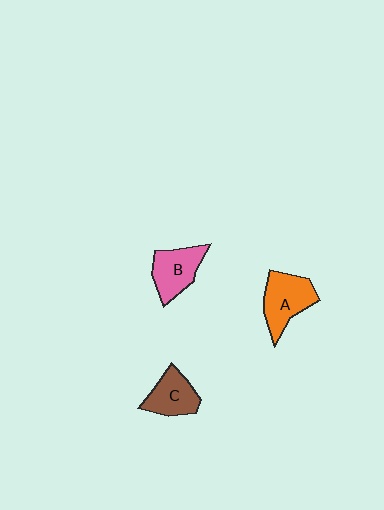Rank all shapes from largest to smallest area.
From largest to smallest: A (orange), B (pink), C (brown).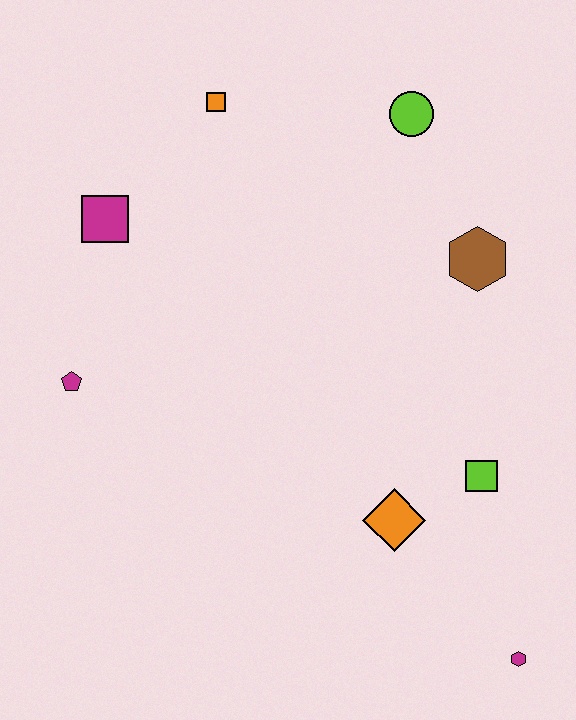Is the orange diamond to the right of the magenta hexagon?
No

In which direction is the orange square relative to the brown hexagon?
The orange square is to the left of the brown hexagon.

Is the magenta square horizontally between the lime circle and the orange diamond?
No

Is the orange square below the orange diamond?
No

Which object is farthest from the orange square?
The magenta hexagon is farthest from the orange square.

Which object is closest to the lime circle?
The brown hexagon is closest to the lime circle.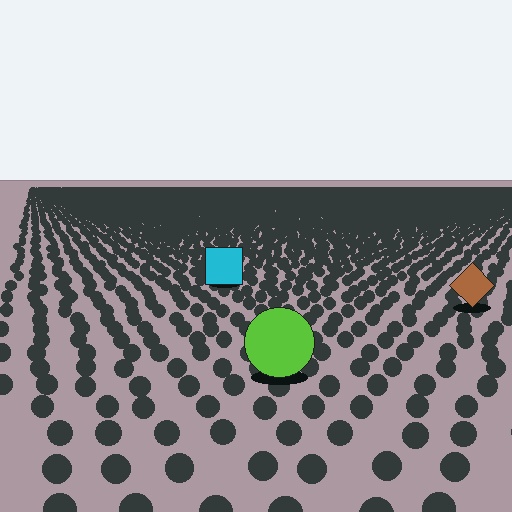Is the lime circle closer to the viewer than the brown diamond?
Yes. The lime circle is closer — you can tell from the texture gradient: the ground texture is coarser near it.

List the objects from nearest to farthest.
From nearest to farthest: the lime circle, the brown diamond, the cyan square.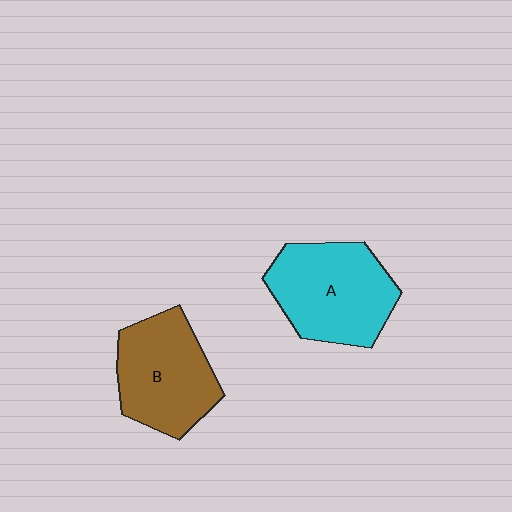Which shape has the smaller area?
Shape B (brown).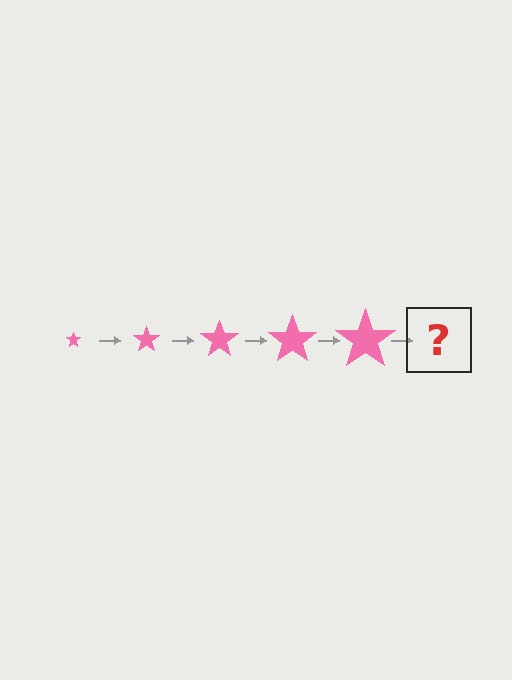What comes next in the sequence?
The next element should be a pink star, larger than the previous one.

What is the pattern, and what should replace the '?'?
The pattern is that the star gets progressively larger each step. The '?' should be a pink star, larger than the previous one.